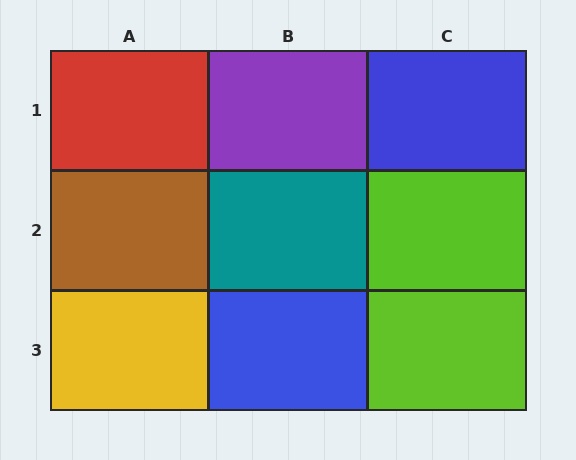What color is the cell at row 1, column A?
Red.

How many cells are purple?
1 cell is purple.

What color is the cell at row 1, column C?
Blue.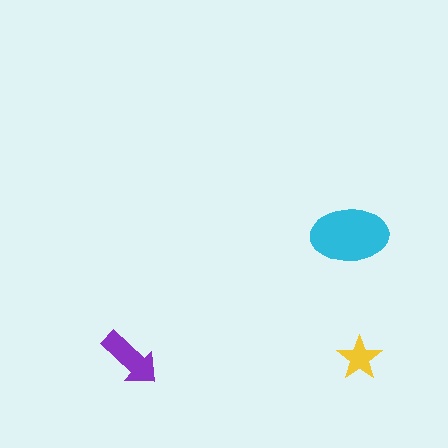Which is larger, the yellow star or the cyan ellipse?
The cyan ellipse.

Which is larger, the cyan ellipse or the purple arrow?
The cyan ellipse.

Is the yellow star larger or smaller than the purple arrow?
Smaller.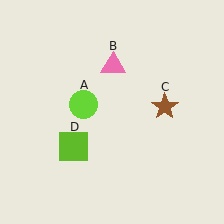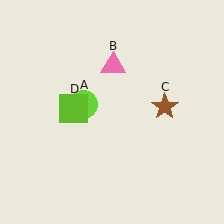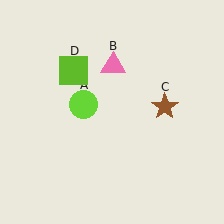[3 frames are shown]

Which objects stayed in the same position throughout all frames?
Lime circle (object A) and pink triangle (object B) and brown star (object C) remained stationary.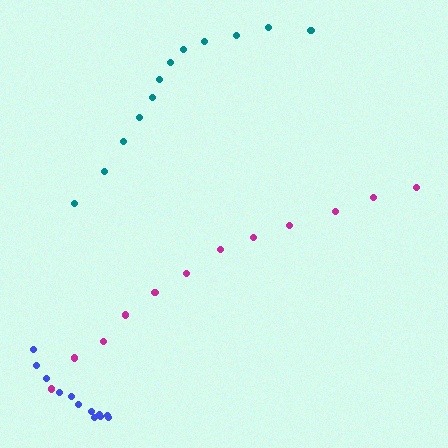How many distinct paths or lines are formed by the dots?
There are 3 distinct paths.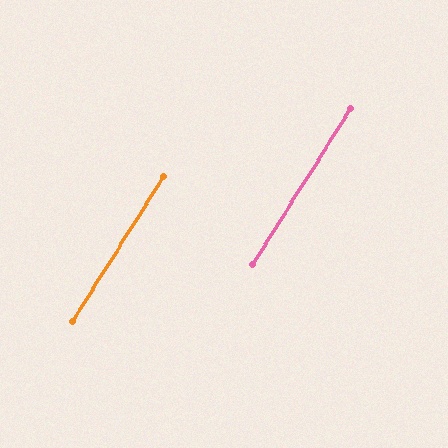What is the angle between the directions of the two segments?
Approximately 0 degrees.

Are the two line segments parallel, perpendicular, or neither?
Parallel — their directions differ by only 0.1°.